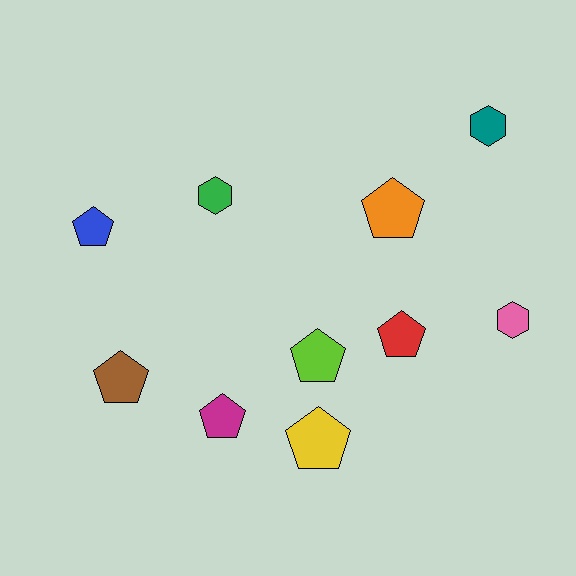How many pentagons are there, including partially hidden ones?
There are 7 pentagons.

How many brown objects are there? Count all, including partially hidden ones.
There is 1 brown object.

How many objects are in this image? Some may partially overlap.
There are 10 objects.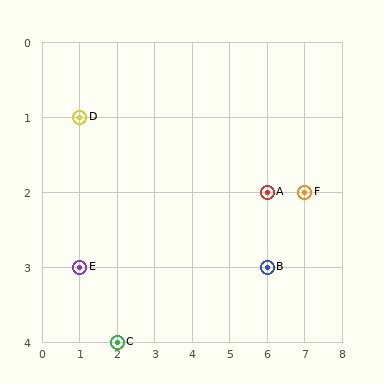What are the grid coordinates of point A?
Point A is at grid coordinates (6, 2).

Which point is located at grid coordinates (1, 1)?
Point D is at (1, 1).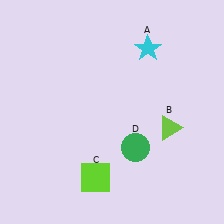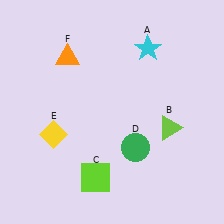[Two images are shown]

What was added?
A yellow diamond (E), an orange triangle (F) were added in Image 2.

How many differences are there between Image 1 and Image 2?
There are 2 differences between the two images.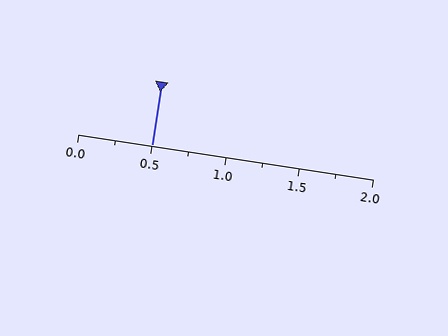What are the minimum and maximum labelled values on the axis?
The axis runs from 0.0 to 2.0.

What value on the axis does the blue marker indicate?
The marker indicates approximately 0.5.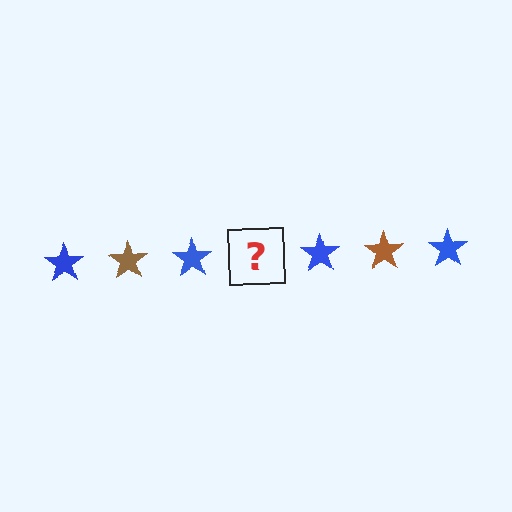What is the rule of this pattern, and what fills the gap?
The rule is that the pattern cycles through blue, brown stars. The gap should be filled with a brown star.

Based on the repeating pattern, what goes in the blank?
The blank should be a brown star.